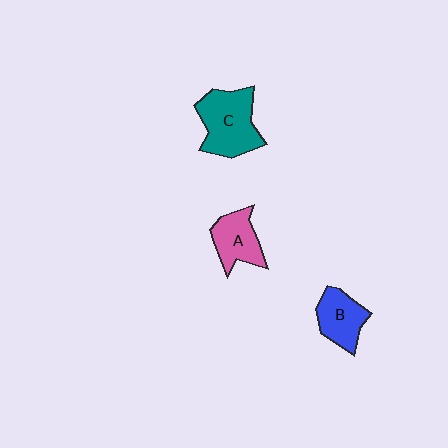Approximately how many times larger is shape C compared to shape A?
Approximately 1.5 times.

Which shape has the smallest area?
Shape A (pink).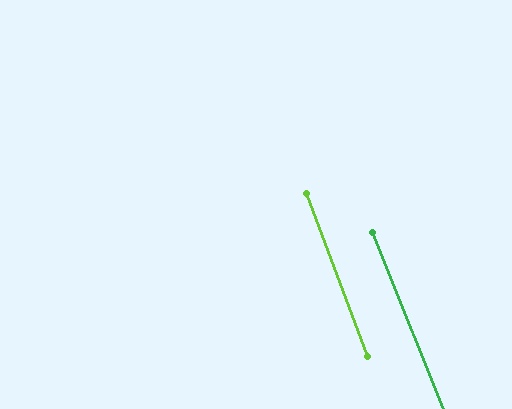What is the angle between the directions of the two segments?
Approximately 2 degrees.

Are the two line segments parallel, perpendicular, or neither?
Parallel — their directions differ by only 1.5°.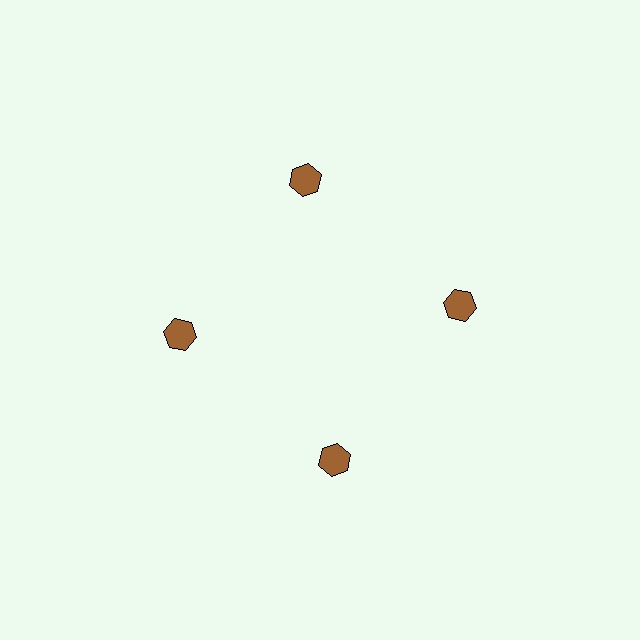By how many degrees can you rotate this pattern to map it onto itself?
The pattern maps onto itself every 90 degrees of rotation.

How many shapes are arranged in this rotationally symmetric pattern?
There are 4 shapes, arranged in 4 groups of 1.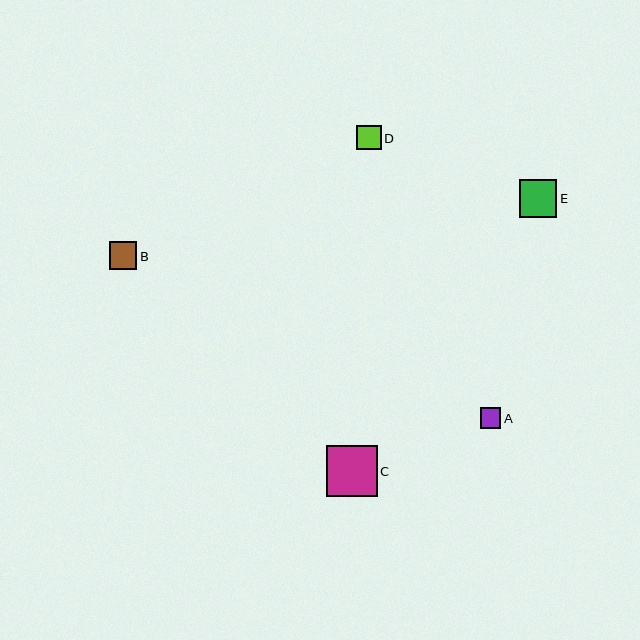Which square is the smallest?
Square A is the smallest with a size of approximately 20 pixels.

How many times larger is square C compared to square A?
Square C is approximately 2.5 times the size of square A.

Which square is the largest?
Square C is the largest with a size of approximately 51 pixels.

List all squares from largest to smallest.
From largest to smallest: C, E, B, D, A.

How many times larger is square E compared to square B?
Square E is approximately 1.4 times the size of square B.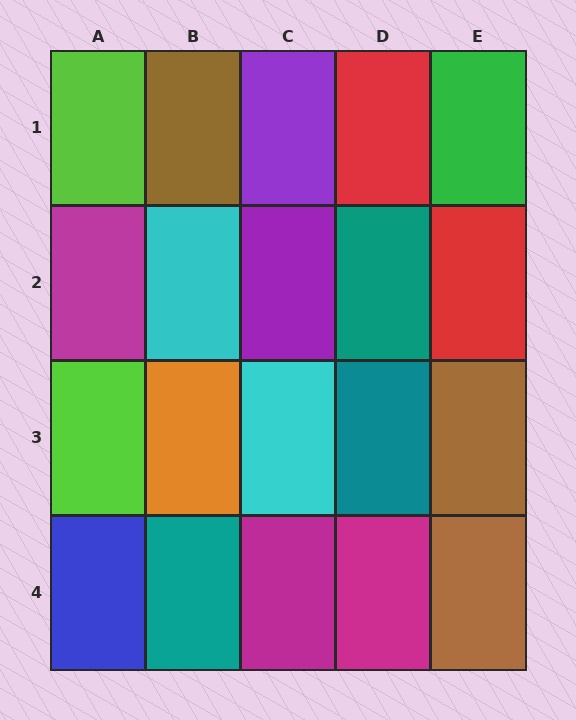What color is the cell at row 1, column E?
Green.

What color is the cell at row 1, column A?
Lime.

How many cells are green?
1 cell is green.